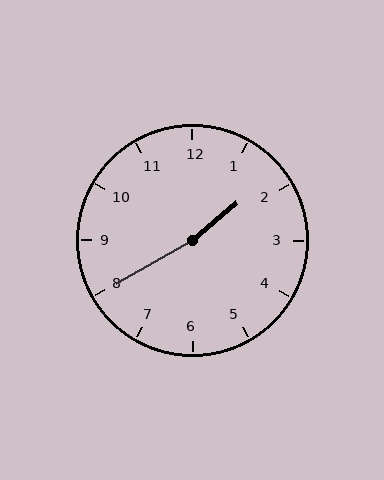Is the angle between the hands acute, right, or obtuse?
It is obtuse.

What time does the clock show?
1:40.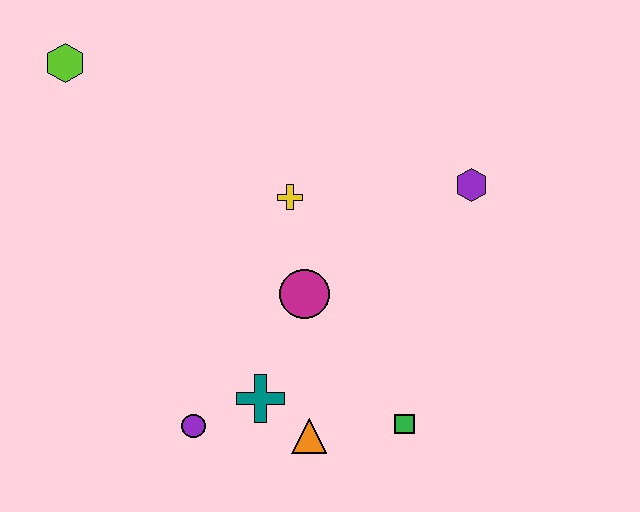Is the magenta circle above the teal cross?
Yes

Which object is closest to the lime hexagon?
The yellow cross is closest to the lime hexagon.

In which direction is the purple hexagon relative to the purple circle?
The purple hexagon is to the right of the purple circle.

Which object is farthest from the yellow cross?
The lime hexagon is farthest from the yellow cross.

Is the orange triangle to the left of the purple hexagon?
Yes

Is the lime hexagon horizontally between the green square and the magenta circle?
No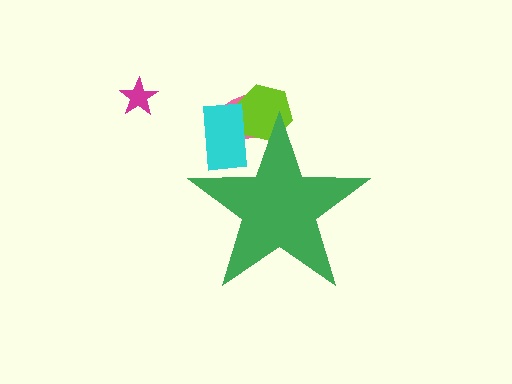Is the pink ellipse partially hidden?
Yes, the pink ellipse is partially hidden behind the green star.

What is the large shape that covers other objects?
A green star.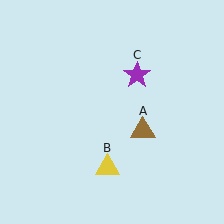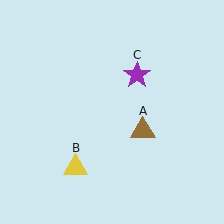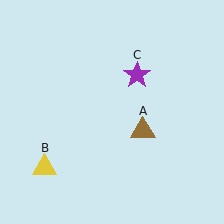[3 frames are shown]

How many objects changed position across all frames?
1 object changed position: yellow triangle (object B).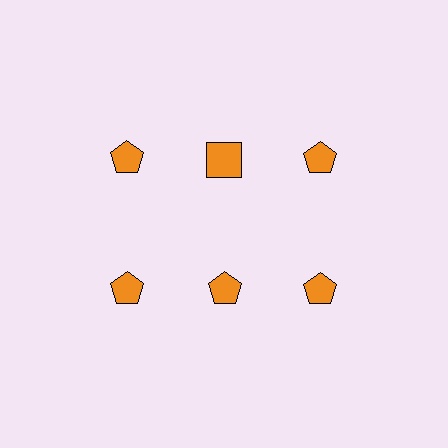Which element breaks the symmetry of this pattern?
The orange square in the top row, second from left column breaks the symmetry. All other shapes are orange pentagons.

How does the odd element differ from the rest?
It has a different shape: square instead of pentagon.